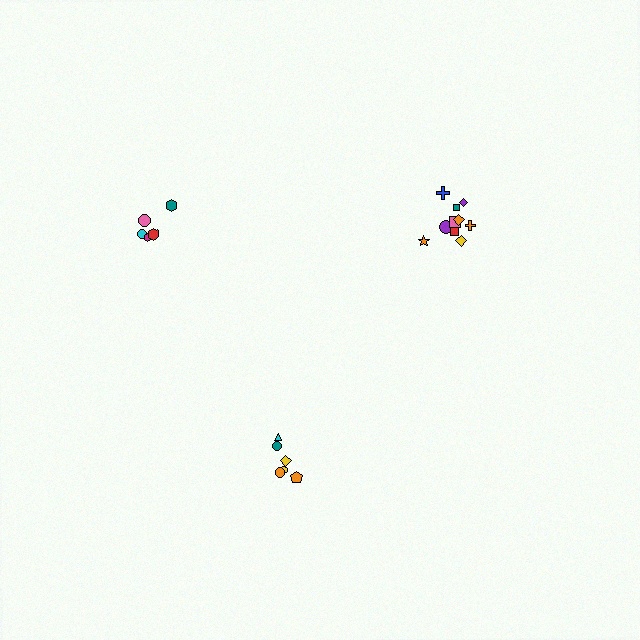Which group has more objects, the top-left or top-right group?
The top-right group.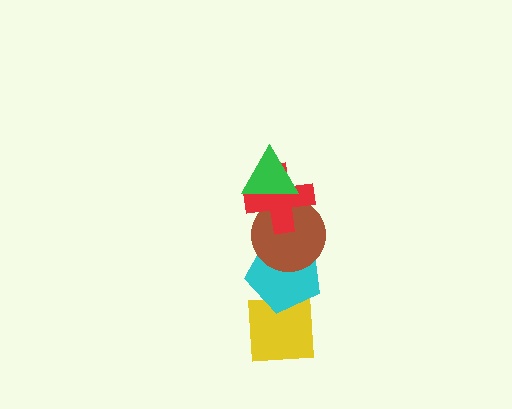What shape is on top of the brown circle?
The red cross is on top of the brown circle.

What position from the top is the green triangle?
The green triangle is 1st from the top.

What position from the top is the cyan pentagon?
The cyan pentagon is 4th from the top.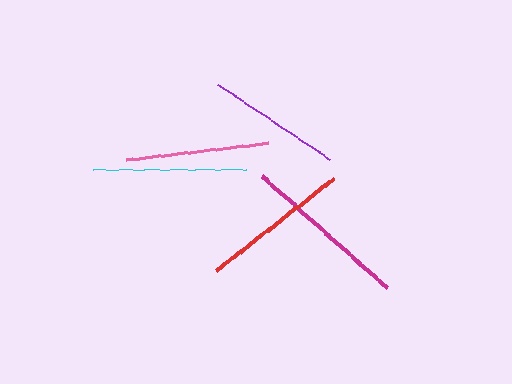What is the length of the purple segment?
The purple segment is approximately 136 pixels long.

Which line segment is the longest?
The magenta line is the longest at approximately 168 pixels.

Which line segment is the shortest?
The purple line is the shortest at approximately 136 pixels.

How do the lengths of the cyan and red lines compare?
The cyan and red lines are approximately the same length.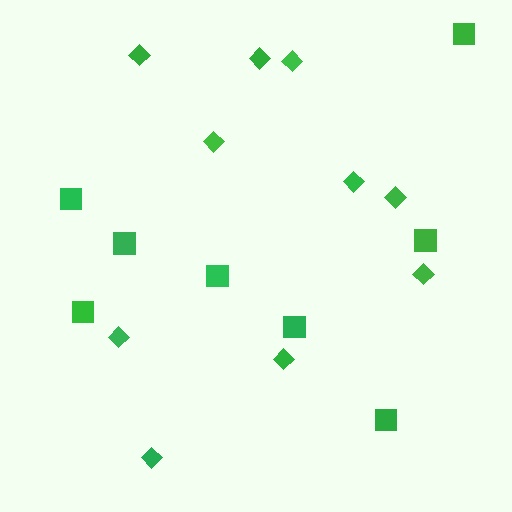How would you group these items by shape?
There are 2 groups: one group of diamonds (10) and one group of squares (8).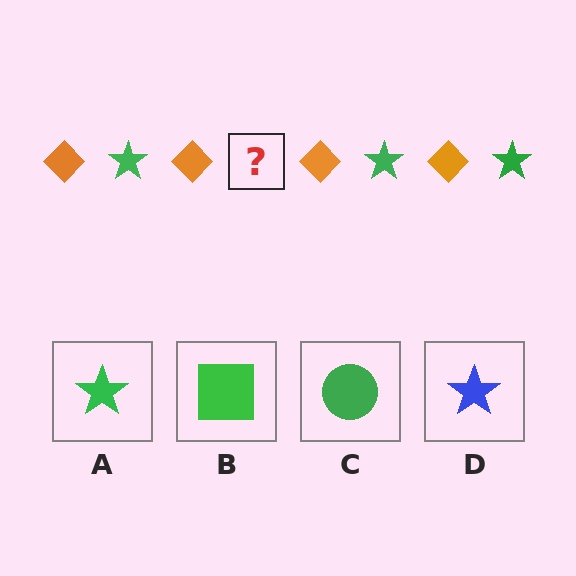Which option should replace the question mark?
Option A.